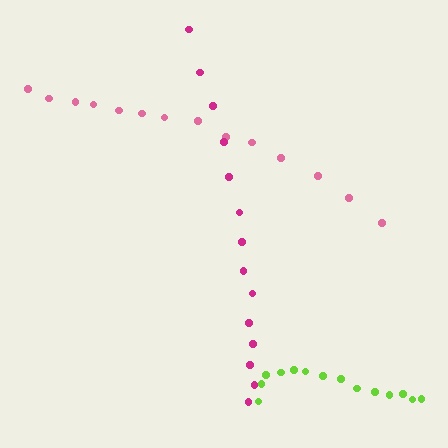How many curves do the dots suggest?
There are 3 distinct paths.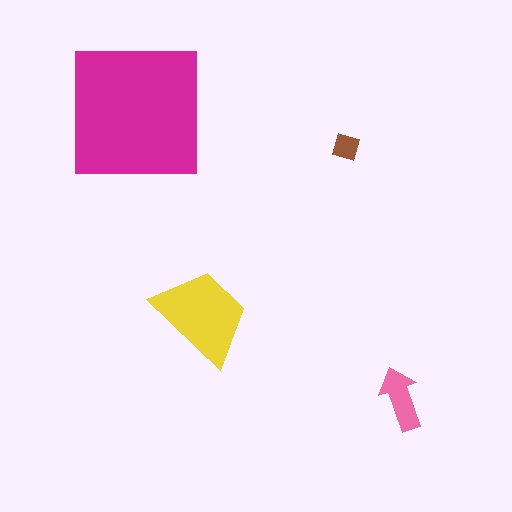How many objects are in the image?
There are 4 objects in the image.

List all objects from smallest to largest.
The brown diamond, the pink arrow, the yellow trapezoid, the magenta square.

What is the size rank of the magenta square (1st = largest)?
1st.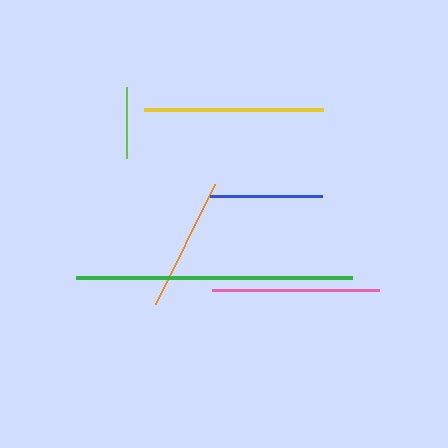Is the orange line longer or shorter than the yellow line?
The yellow line is longer than the orange line.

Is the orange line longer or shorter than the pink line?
The pink line is longer than the orange line.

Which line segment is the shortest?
The lime line is the shortest at approximately 71 pixels.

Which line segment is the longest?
The green line is the longest at approximately 276 pixels.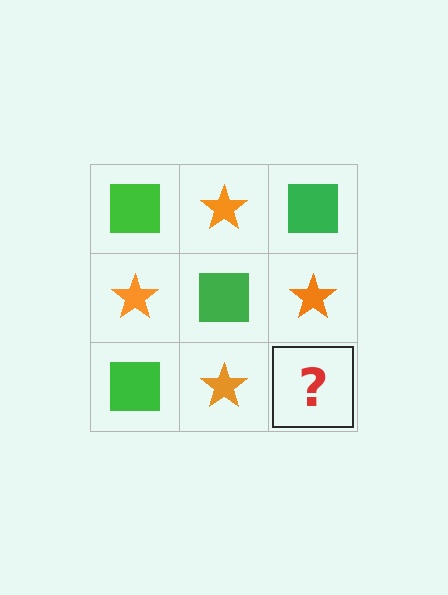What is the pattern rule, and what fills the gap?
The rule is that it alternates green square and orange star in a checkerboard pattern. The gap should be filled with a green square.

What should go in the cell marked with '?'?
The missing cell should contain a green square.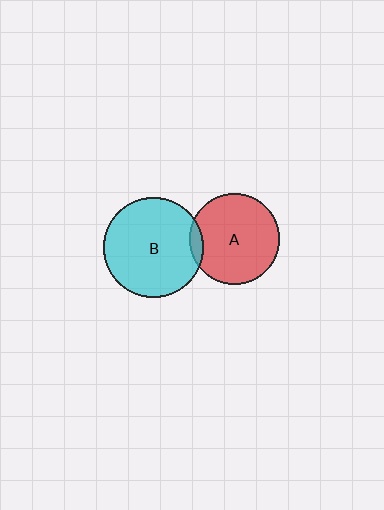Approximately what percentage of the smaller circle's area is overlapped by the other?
Approximately 5%.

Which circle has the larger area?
Circle B (cyan).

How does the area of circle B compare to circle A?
Approximately 1.2 times.